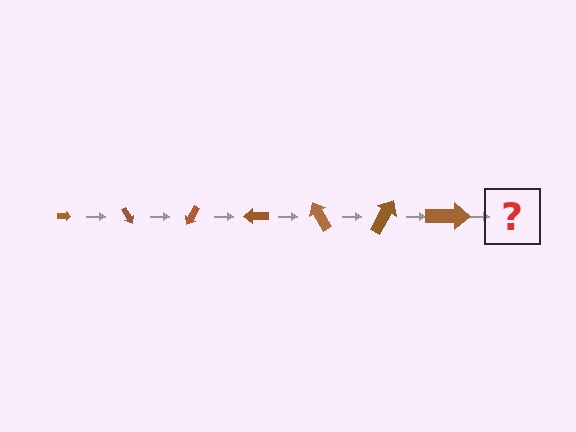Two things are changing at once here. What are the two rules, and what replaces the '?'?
The two rules are that the arrow grows larger each step and it rotates 60 degrees each step. The '?' should be an arrow, larger than the previous one and rotated 420 degrees from the start.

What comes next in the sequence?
The next element should be an arrow, larger than the previous one and rotated 420 degrees from the start.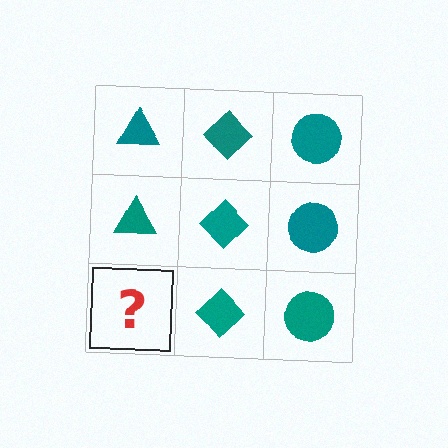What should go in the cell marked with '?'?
The missing cell should contain a teal triangle.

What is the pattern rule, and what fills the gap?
The rule is that each column has a consistent shape. The gap should be filled with a teal triangle.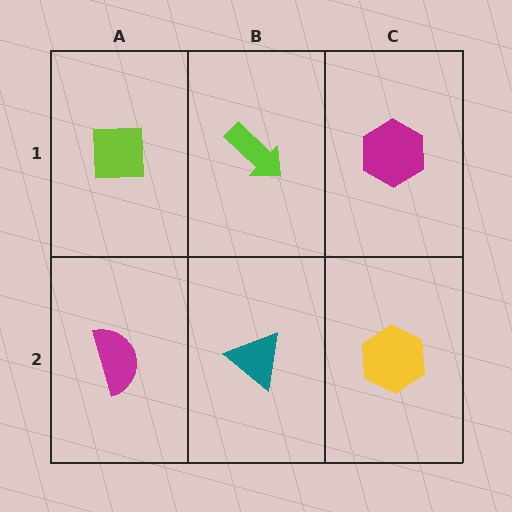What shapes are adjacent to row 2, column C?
A magenta hexagon (row 1, column C), a teal triangle (row 2, column B).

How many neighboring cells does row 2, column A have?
2.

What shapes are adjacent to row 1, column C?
A yellow hexagon (row 2, column C), a lime arrow (row 1, column B).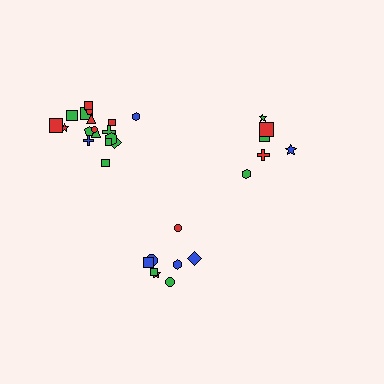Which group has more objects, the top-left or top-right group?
The top-left group.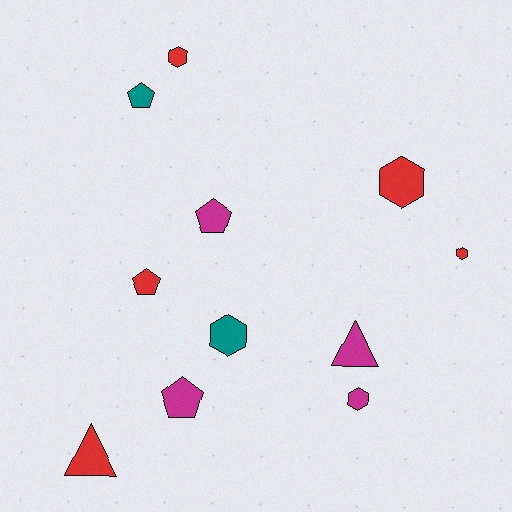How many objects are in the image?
There are 11 objects.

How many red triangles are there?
There is 1 red triangle.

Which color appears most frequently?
Red, with 5 objects.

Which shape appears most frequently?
Hexagon, with 5 objects.